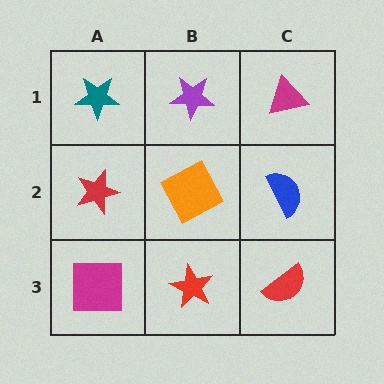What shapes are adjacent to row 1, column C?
A blue semicircle (row 2, column C), a purple star (row 1, column B).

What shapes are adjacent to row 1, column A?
A red star (row 2, column A), a purple star (row 1, column B).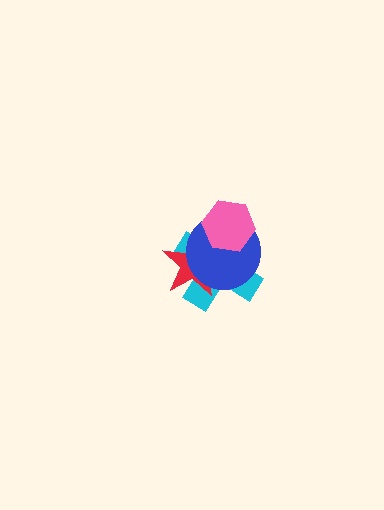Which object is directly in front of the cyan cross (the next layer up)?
The red star is directly in front of the cyan cross.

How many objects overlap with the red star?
3 objects overlap with the red star.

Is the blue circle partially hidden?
Yes, it is partially covered by another shape.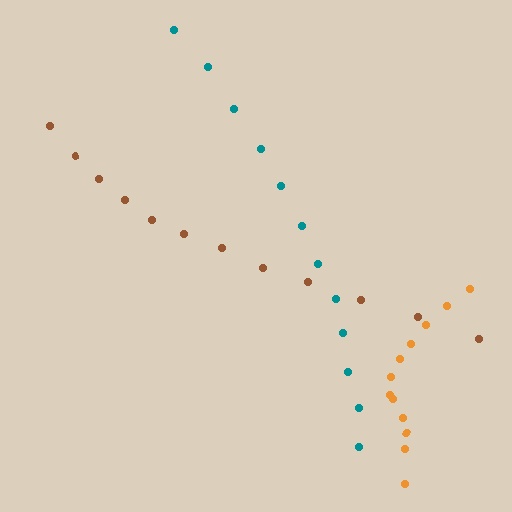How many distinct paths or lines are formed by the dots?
There are 3 distinct paths.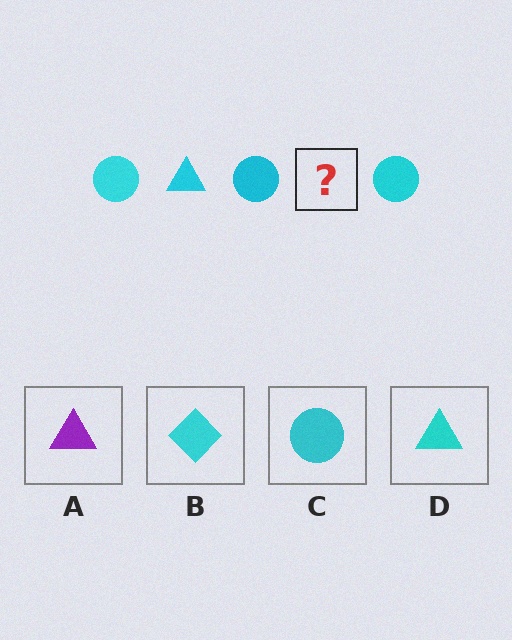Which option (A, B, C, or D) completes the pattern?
D.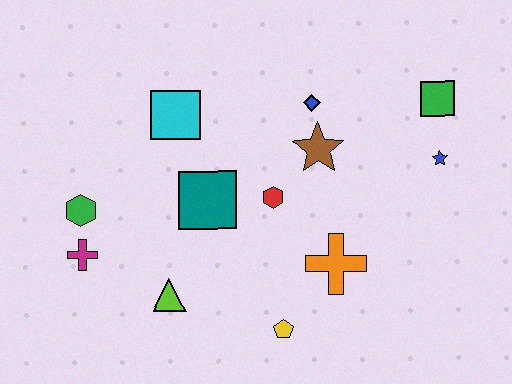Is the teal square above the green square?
No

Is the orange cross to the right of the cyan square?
Yes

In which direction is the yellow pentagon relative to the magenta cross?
The yellow pentagon is to the right of the magenta cross.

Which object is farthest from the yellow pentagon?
The green square is farthest from the yellow pentagon.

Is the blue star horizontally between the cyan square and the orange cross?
No